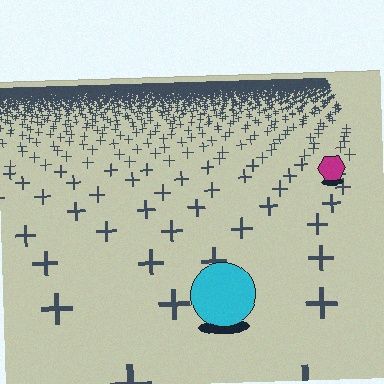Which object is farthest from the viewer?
The magenta hexagon is farthest from the viewer. It appears smaller and the ground texture around it is denser.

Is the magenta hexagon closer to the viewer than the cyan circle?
No. The cyan circle is closer — you can tell from the texture gradient: the ground texture is coarser near it.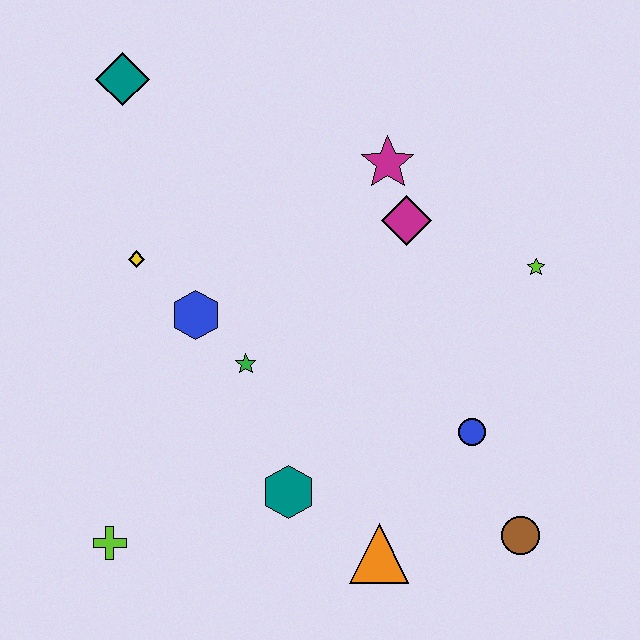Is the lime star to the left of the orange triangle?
No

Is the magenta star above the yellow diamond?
Yes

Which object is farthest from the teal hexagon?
The teal diamond is farthest from the teal hexagon.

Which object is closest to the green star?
The blue hexagon is closest to the green star.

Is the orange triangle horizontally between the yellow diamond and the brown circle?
Yes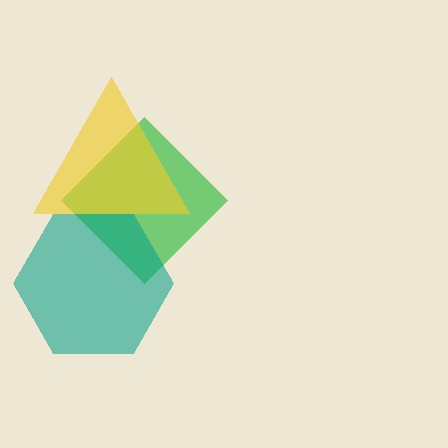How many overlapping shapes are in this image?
There are 3 overlapping shapes in the image.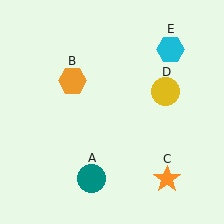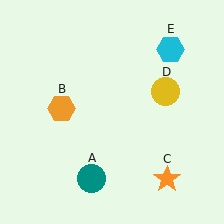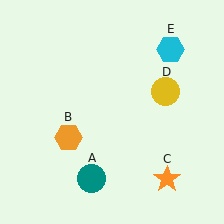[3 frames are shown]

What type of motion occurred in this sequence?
The orange hexagon (object B) rotated counterclockwise around the center of the scene.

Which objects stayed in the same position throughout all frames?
Teal circle (object A) and orange star (object C) and yellow circle (object D) and cyan hexagon (object E) remained stationary.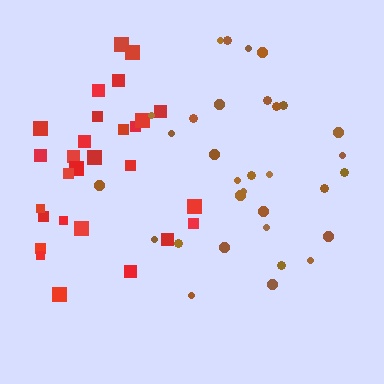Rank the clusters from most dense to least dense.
red, brown.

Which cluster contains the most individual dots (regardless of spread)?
Brown (32).